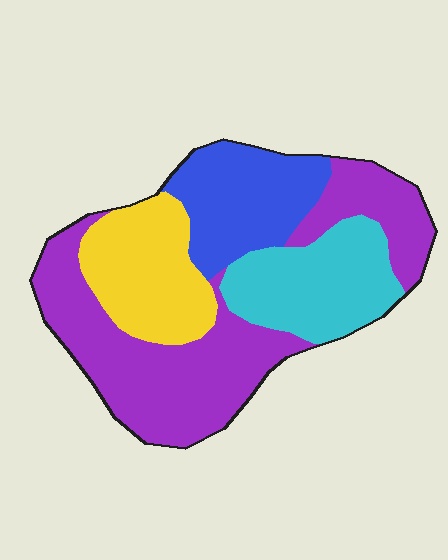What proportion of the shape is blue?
Blue takes up less than a quarter of the shape.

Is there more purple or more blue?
Purple.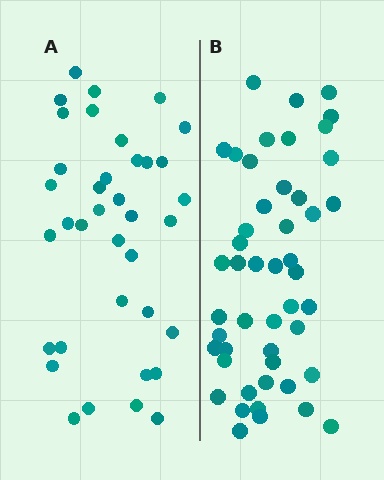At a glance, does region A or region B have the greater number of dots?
Region B (the right region) has more dots.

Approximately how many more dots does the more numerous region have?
Region B has roughly 12 or so more dots than region A.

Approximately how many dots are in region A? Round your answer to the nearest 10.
About 40 dots. (The exact count is 37, which rounds to 40.)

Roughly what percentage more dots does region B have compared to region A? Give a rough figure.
About 30% more.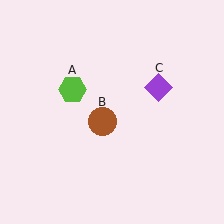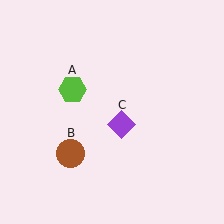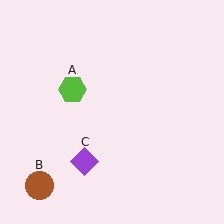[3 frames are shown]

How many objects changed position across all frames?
2 objects changed position: brown circle (object B), purple diamond (object C).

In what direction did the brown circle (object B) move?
The brown circle (object B) moved down and to the left.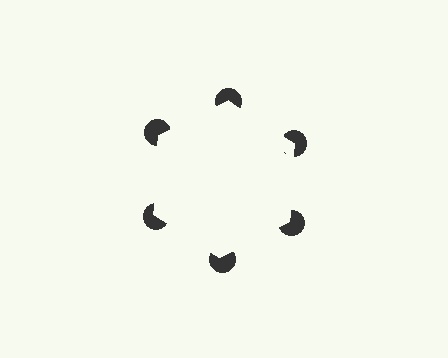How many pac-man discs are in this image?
There are 6 — one at each vertex of the illusory hexagon.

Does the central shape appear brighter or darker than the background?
It typically appears slightly brighter than the background, even though no actual brightness change is drawn.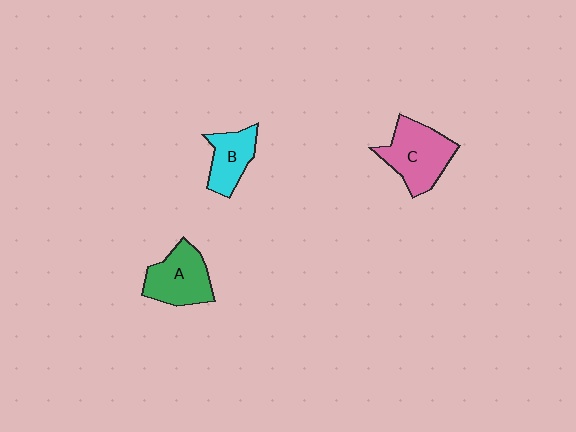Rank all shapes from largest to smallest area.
From largest to smallest: C (pink), A (green), B (cyan).